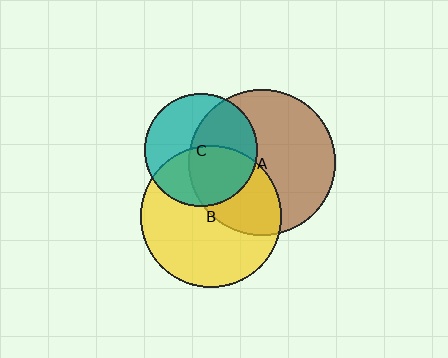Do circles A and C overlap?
Yes.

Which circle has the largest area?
Circle A (brown).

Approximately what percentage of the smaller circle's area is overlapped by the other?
Approximately 55%.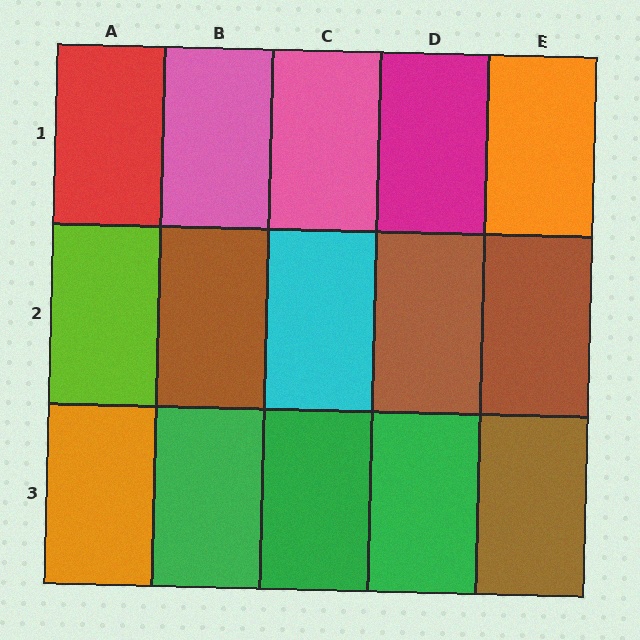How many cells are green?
3 cells are green.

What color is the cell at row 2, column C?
Cyan.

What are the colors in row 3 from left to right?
Orange, green, green, green, brown.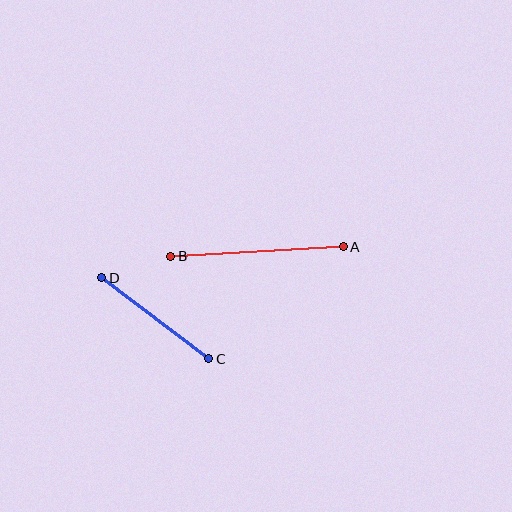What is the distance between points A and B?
The distance is approximately 173 pixels.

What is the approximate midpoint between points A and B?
The midpoint is at approximately (257, 251) pixels.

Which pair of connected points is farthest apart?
Points A and B are farthest apart.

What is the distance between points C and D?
The distance is approximately 134 pixels.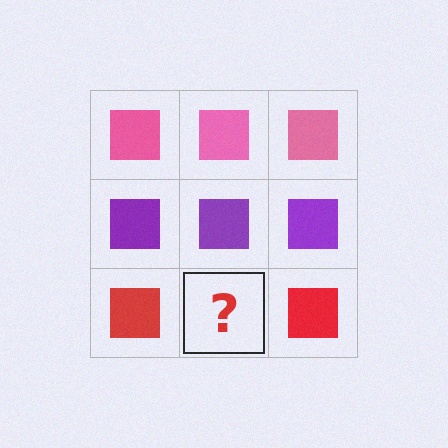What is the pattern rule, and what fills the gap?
The rule is that each row has a consistent color. The gap should be filled with a red square.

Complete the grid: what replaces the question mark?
The question mark should be replaced with a red square.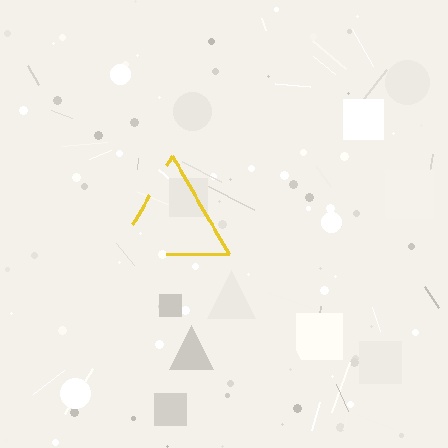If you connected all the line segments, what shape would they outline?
They would outline a triangle.